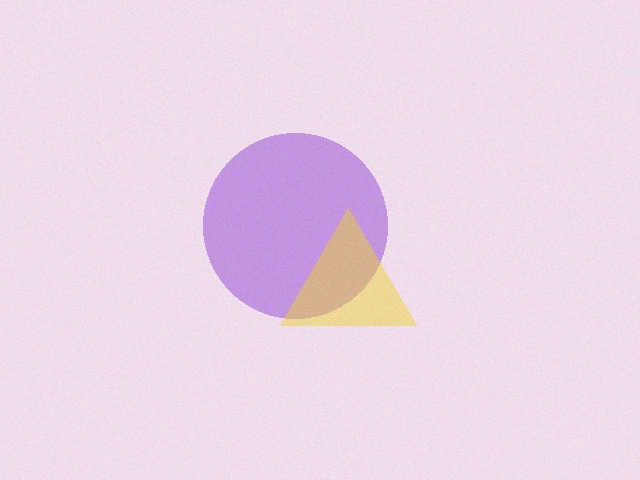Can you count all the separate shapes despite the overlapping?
Yes, there are 2 separate shapes.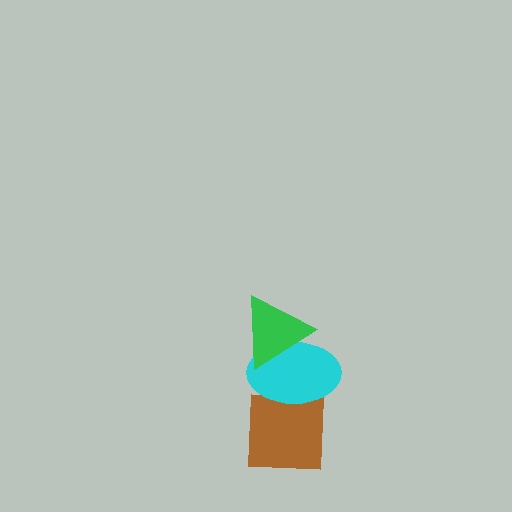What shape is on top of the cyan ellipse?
The green triangle is on top of the cyan ellipse.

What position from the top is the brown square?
The brown square is 3rd from the top.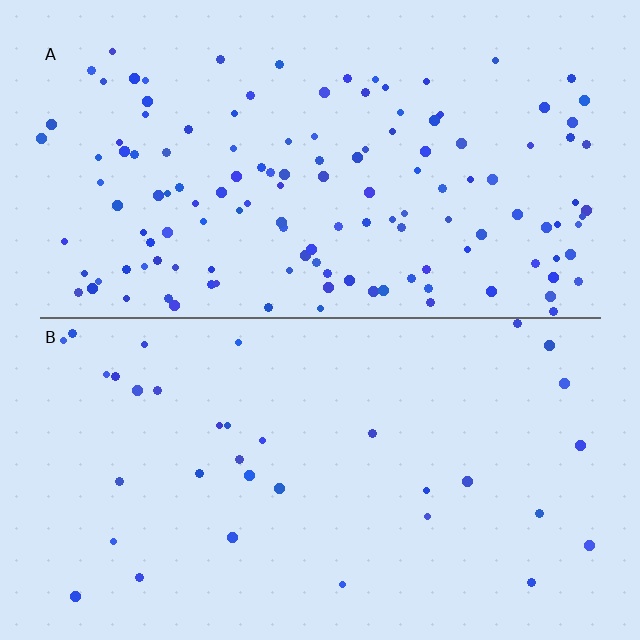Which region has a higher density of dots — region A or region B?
A (the top).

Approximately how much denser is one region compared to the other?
Approximately 4.0× — region A over region B.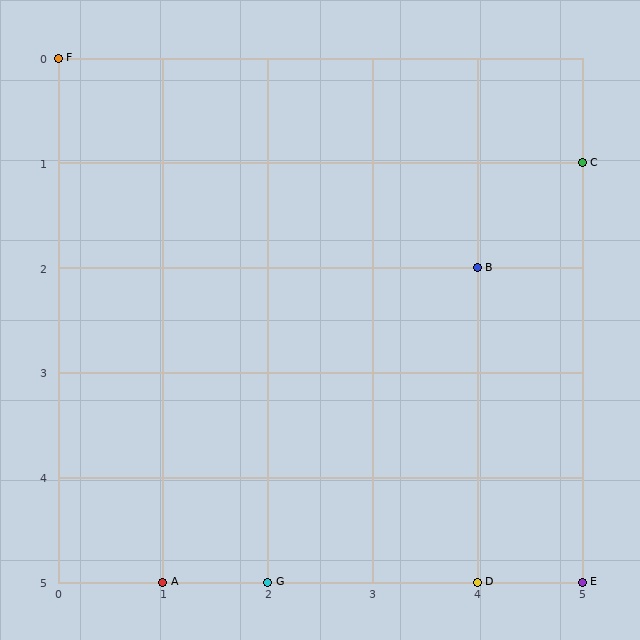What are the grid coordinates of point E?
Point E is at grid coordinates (5, 5).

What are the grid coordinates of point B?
Point B is at grid coordinates (4, 2).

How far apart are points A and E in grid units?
Points A and E are 4 columns apart.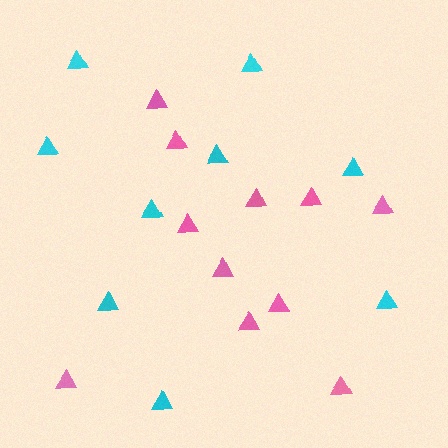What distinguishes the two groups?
There are 2 groups: one group of pink triangles (11) and one group of cyan triangles (9).